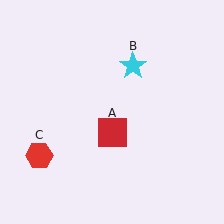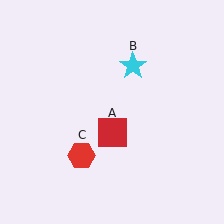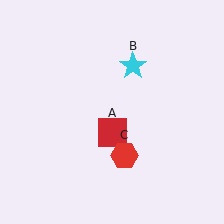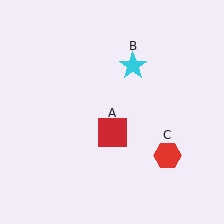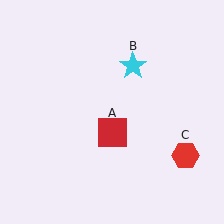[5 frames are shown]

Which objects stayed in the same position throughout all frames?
Red square (object A) and cyan star (object B) remained stationary.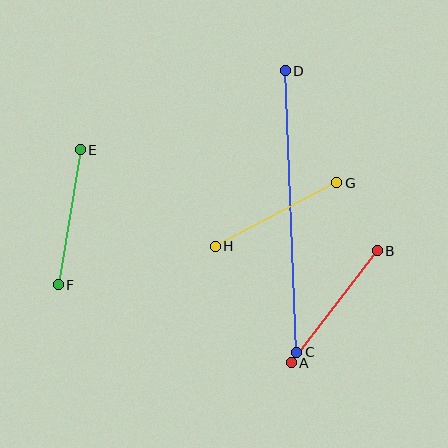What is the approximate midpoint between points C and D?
The midpoint is at approximately (291, 211) pixels.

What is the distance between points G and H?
The distance is approximately 137 pixels.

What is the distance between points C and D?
The distance is approximately 282 pixels.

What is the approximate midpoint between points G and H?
The midpoint is at approximately (276, 214) pixels.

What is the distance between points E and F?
The distance is approximately 137 pixels.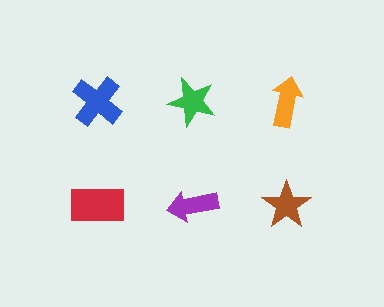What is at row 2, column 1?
A red rectangle.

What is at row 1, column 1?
A blue cross.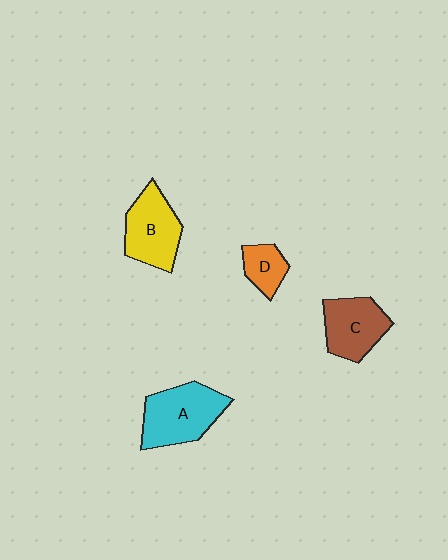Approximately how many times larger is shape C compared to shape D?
Approximately 1.8 times.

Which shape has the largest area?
Shape A (cyan).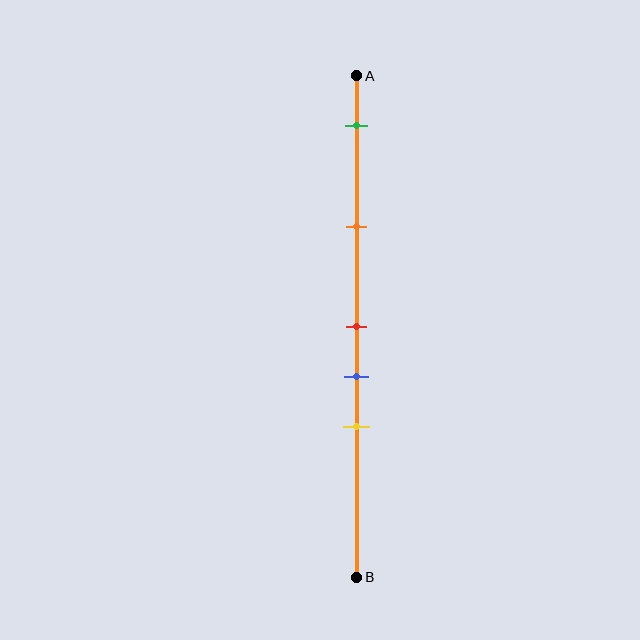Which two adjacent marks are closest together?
The red and blue marks are the closest adjacent pair.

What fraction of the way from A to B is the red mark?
The red mark is approximately 50% (0.5) of the way from A to B.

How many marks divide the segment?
There are 5 marks dividing the segment.